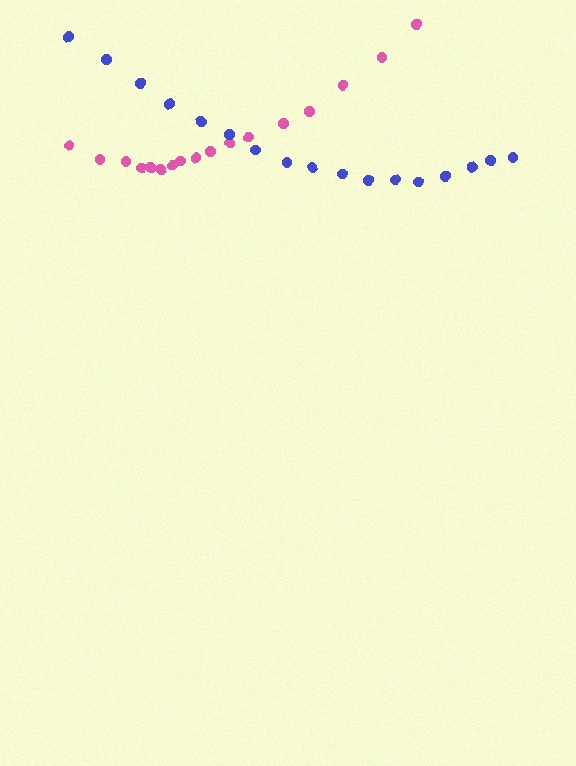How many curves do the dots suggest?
There are 2 distinct paths.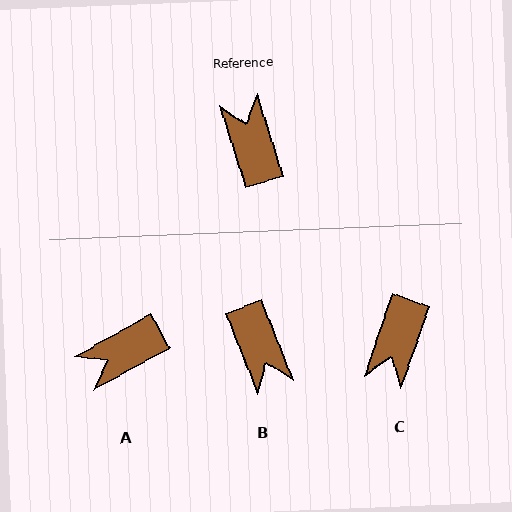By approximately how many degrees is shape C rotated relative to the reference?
Approximately 143 degrees counter-clockwise.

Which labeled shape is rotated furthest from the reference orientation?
B, about 176 degrees away.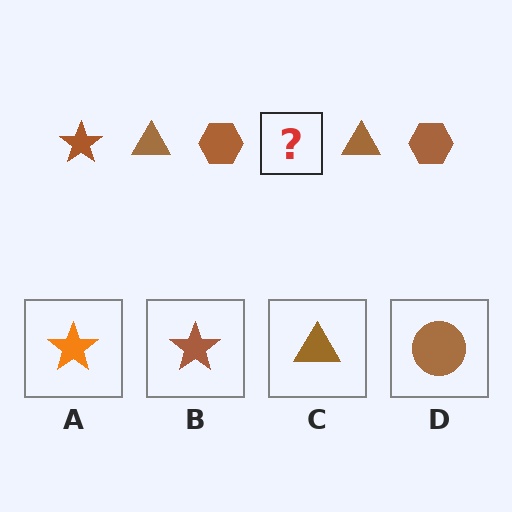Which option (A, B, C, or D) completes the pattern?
B.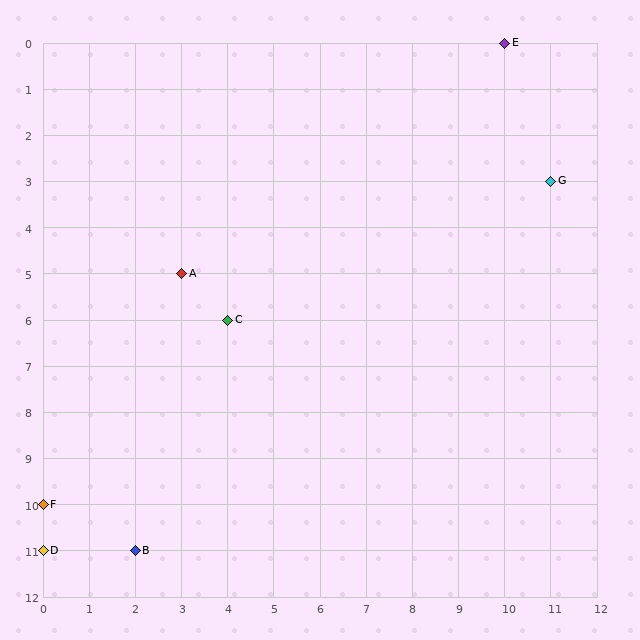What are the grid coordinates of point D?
Point D is at grid coordinates (0, 11).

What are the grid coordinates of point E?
Point E is at grid coordinates (10, 0).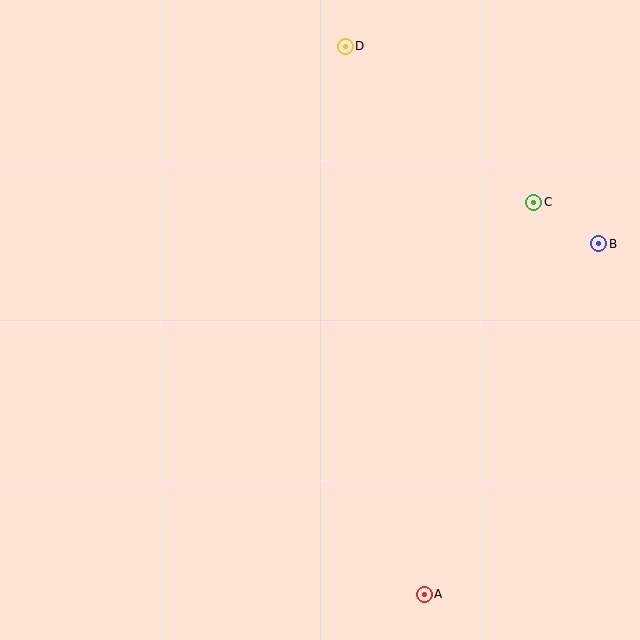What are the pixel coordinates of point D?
Point D is at (345, 46).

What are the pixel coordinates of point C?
Point C is at (534, 202).